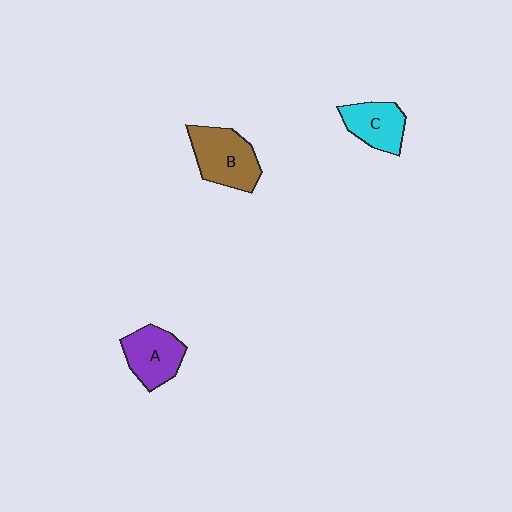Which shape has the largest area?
Shape B (brown).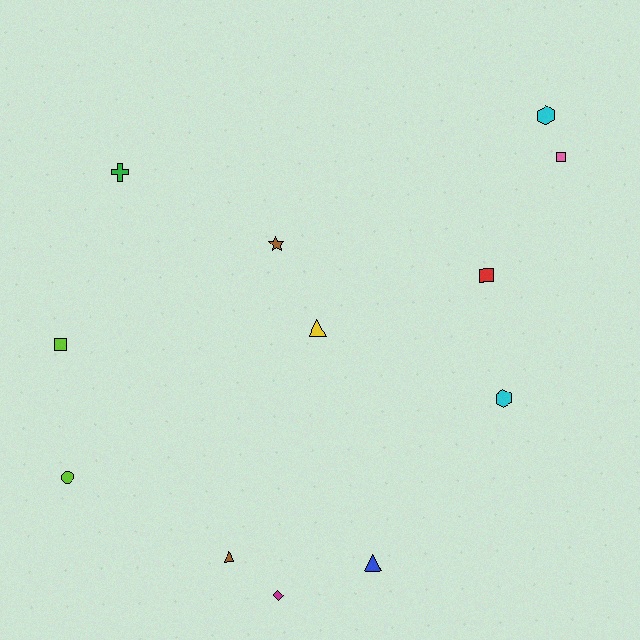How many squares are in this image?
There are 3 squares.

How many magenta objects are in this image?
There is 1 magenta object.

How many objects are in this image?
There are 12 objects.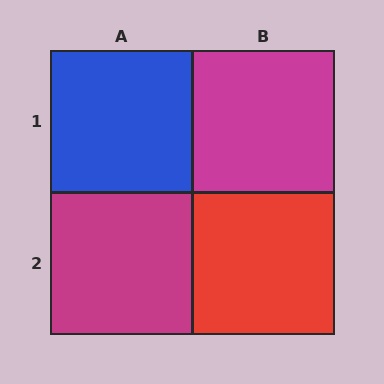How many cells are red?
1 cell is red.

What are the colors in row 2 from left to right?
Magenta, red.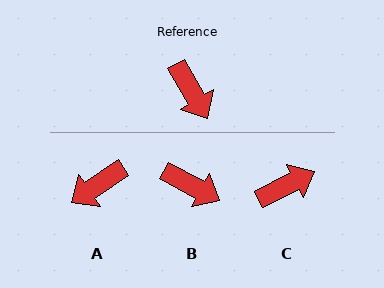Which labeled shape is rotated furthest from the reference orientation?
A, about 86 degrees away.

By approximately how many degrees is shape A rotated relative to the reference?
Approximately 86 degrees clockwise.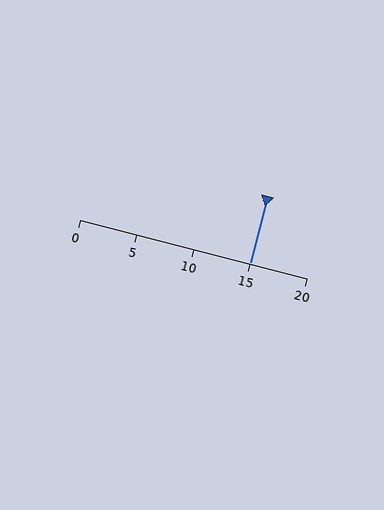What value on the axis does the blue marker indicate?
The marker indicates approximately 15.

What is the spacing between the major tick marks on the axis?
The major ticks are spaced 5 apart.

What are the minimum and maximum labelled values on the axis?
The axis runs from 0 to 20.